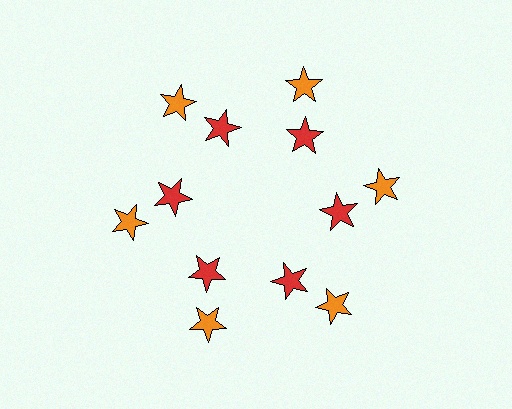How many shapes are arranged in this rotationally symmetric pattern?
There are 12 shapes, arranged in 6 groups of 2.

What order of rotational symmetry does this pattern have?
This pattern has 6-fold rotational symmetry.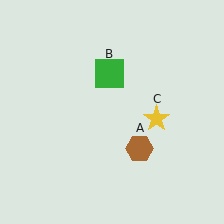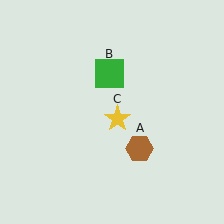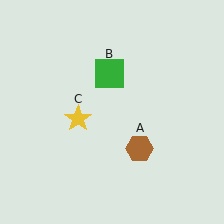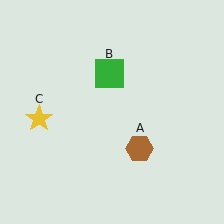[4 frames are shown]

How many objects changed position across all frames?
1 object changed position: yellow star (object C).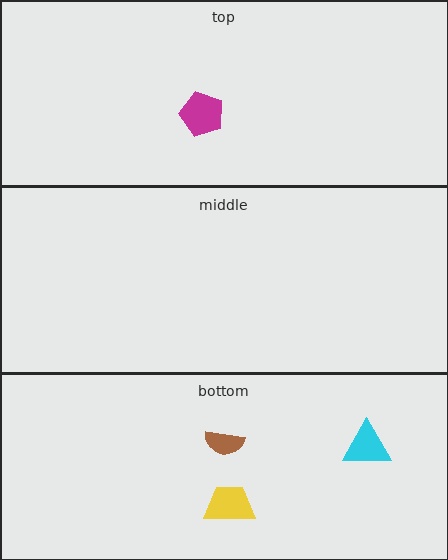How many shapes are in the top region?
1.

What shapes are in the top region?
The magenta pentagon.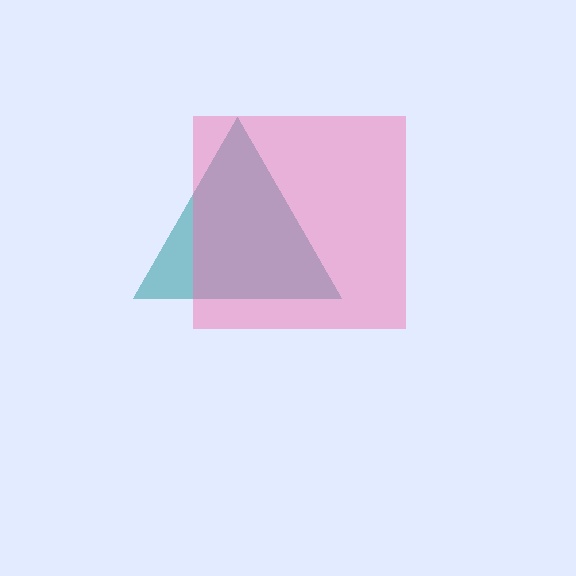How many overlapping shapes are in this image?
There are 2 overlapping shapes in the image.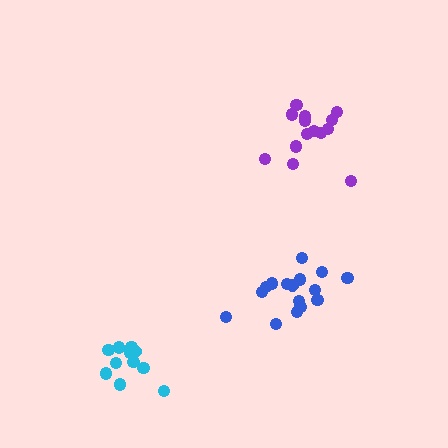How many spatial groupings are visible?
There are 3 spatial groupings.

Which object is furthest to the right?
The purple cluster is rightmost.